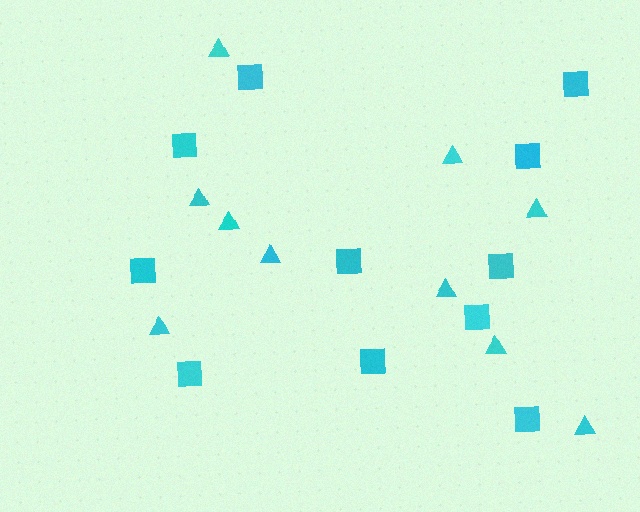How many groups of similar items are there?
There are 2 groups: one group of triangles (10) and one group of squares (11).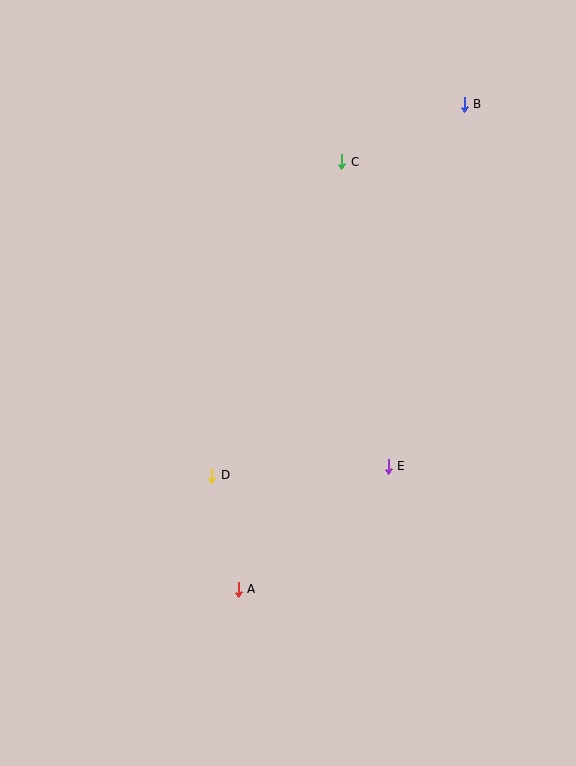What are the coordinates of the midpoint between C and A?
The midpoint between C and A is at (290, 376).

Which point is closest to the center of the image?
Point D at (212, 475) is closest to the center.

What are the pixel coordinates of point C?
Point C is at (342, 162).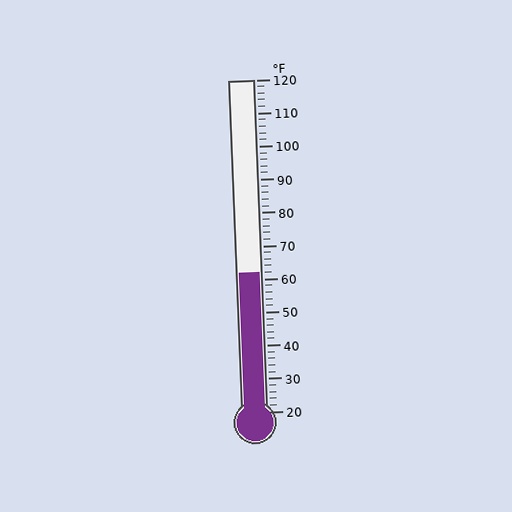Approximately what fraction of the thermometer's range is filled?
The thermometer is filled to approximately 40% of its range.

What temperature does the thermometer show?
The thermometer shows approximately 62°F.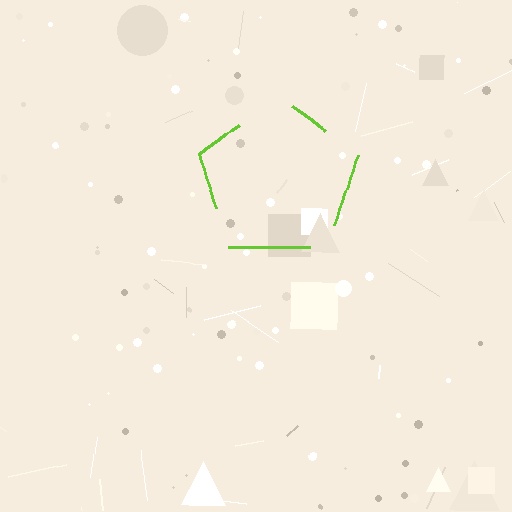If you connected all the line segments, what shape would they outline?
They would outline a pentagon.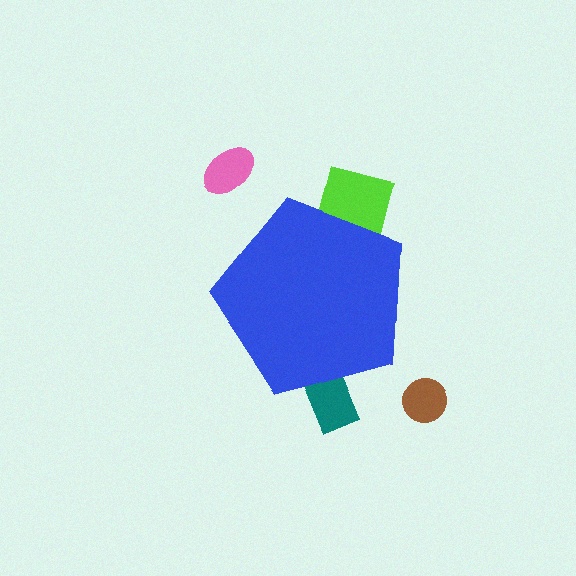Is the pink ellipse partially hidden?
No, the pink ellipse is fully visible.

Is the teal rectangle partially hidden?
Yes, the teal rectangle is partially hidden behind the blue pentagon.